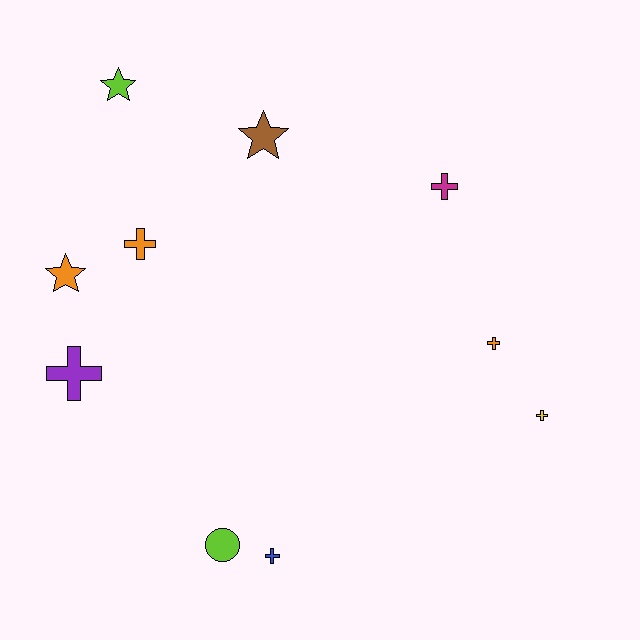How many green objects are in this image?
There are no green objects.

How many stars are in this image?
There are 3 stars.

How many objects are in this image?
There are 10 objects.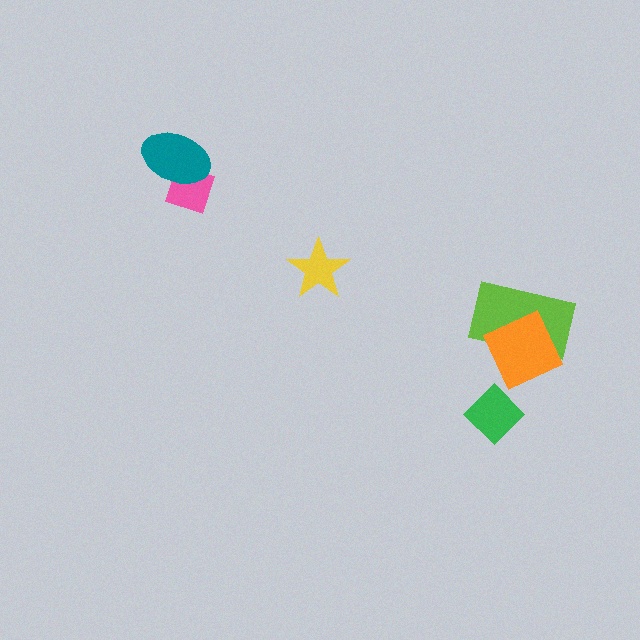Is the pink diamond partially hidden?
Yes, it is partially covered by another shape.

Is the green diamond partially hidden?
No, no other shape covers it.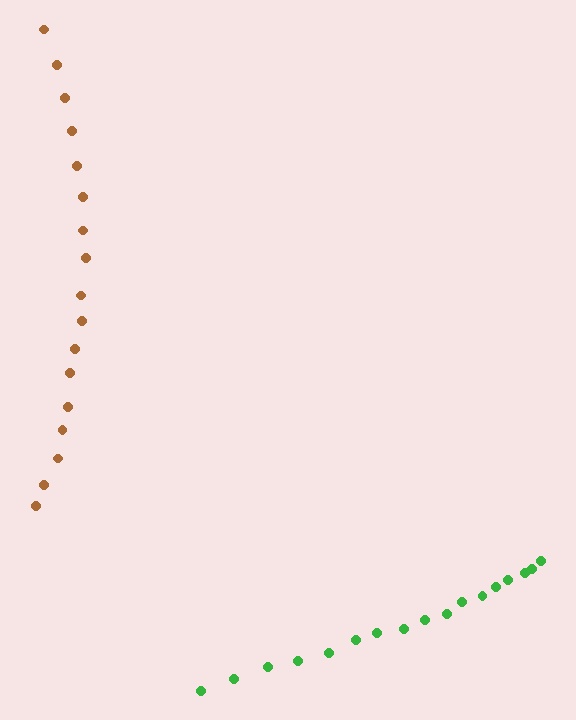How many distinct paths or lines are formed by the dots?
There are 2 distinct paths.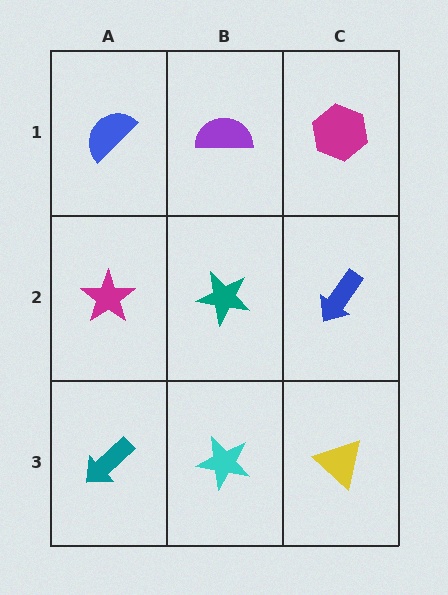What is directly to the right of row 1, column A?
A purple semicircle.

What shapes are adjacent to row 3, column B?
A teal star (row 2, column B), a teal arrow (row 3, column A), a yellow triangle (row 3, column C).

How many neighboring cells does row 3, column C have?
2.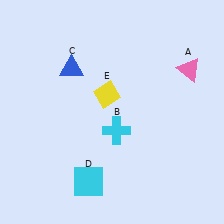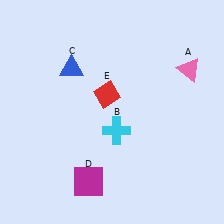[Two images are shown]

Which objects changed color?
D changed from cyan to magenta. E changed from yellow to red.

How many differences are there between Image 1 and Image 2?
There are 2 differences between the two images.